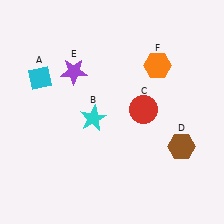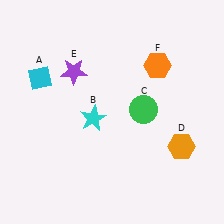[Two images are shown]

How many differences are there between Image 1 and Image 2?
There are 2 differences between the two images.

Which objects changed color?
C changed from red to green. D changed from brown to orange.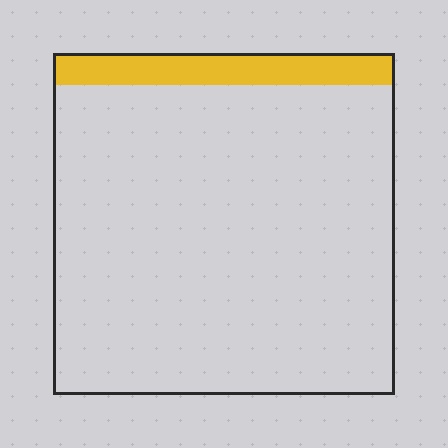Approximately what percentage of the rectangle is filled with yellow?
Approximately 10%.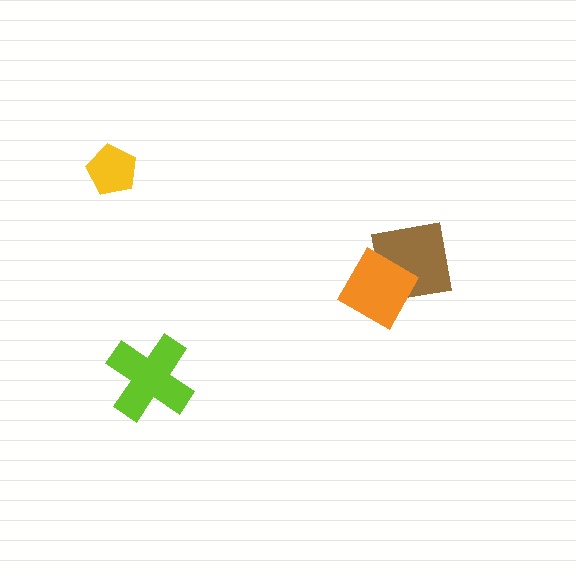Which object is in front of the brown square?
The orange diamond is in front of the brown square.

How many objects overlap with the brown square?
1 object overlaps with the brown square.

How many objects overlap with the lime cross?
0 objects overlap with the lime cross.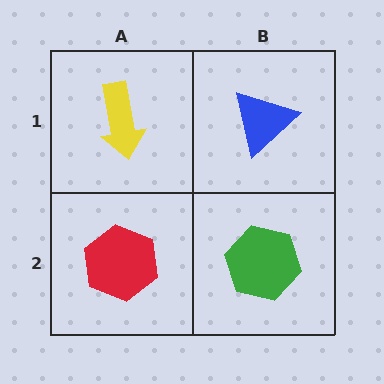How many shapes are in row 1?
2 shapes.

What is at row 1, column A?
A yellow arrow.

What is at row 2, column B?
A green hexagon.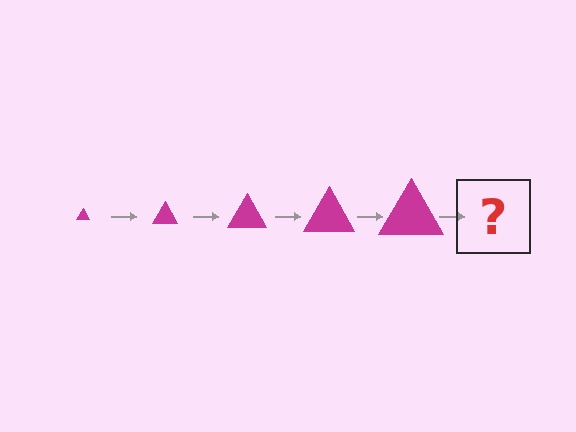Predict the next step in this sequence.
The next step is a magenta triangle, larger than the previous one.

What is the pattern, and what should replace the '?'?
The pattern is that the triangle gets progressively larger each step. The '?' should be a magenta triangle, larger than the previous one.